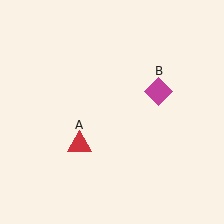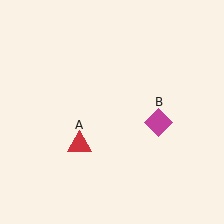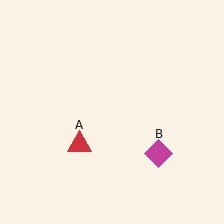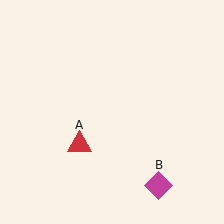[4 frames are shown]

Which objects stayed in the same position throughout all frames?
Red triangle (object A) remained stationary.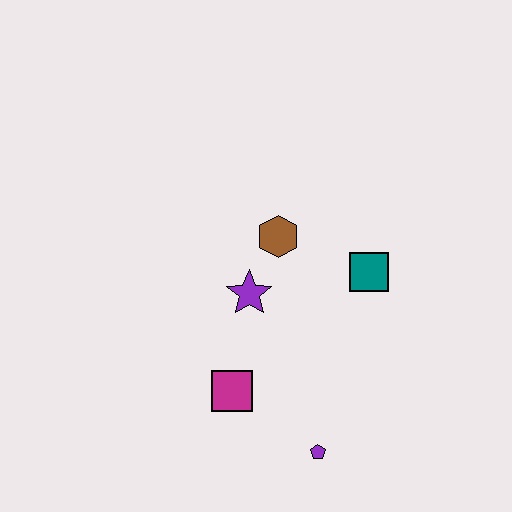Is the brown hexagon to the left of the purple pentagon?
Yes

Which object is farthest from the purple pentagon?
The brown hexagon is farthest from the purple pentagon.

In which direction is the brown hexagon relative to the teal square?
The brown hexagon is to the left of the teal square.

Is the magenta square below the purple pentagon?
No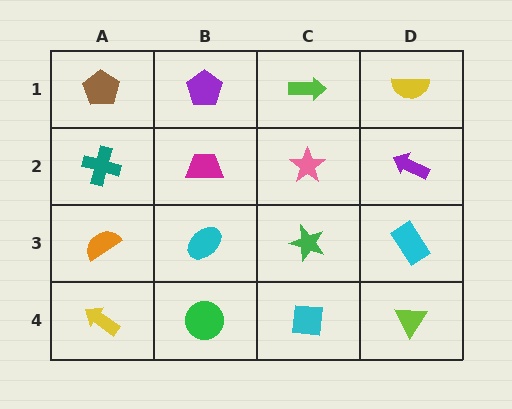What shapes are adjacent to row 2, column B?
A purple pentagon (row 1, column B), a cyan ellipse (row 3, column B), a teal cross (row 2, column A), a pink star (row 2, column C).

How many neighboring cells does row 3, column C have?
4.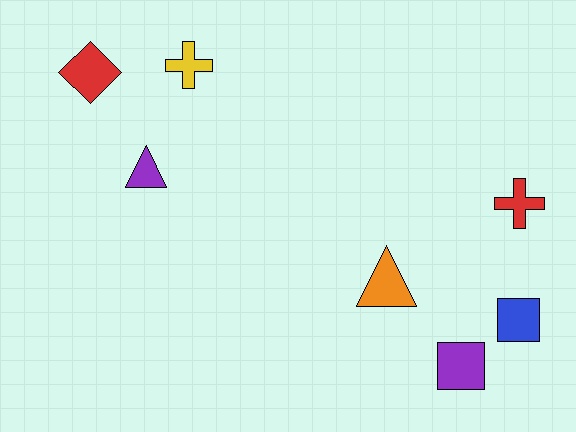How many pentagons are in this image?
There are no pentagons.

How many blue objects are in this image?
There is 1 blue object.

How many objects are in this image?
There are 7 objects.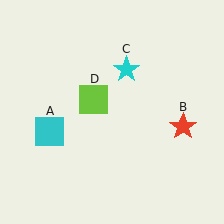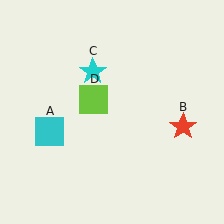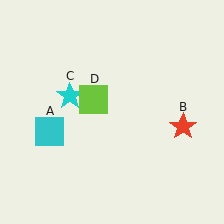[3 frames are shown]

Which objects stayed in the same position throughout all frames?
Cyan square (object A) and red star (object B) and lime square (object D) remained stationary.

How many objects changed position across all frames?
1 object changed position: cyan star (object C).